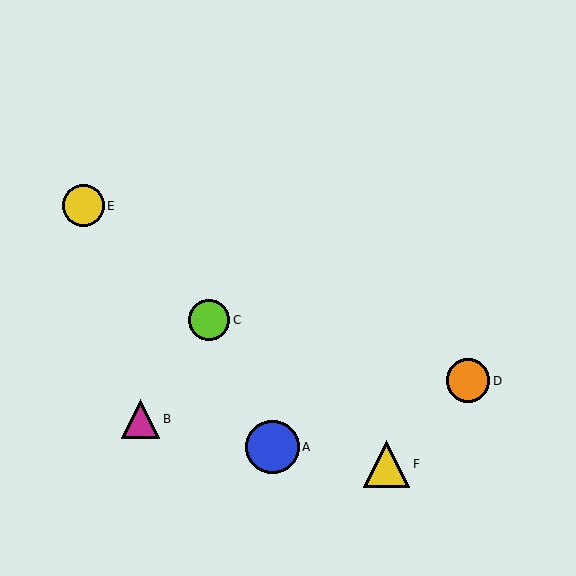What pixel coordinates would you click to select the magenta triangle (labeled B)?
Click at (141, 419) to select the magenta triangle B.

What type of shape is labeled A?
Shape A is a blue circle.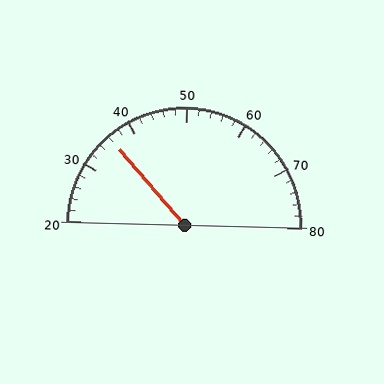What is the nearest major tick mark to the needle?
The nearest major tick mark is 40.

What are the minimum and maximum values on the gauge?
The gauge ranges from 20 to 80.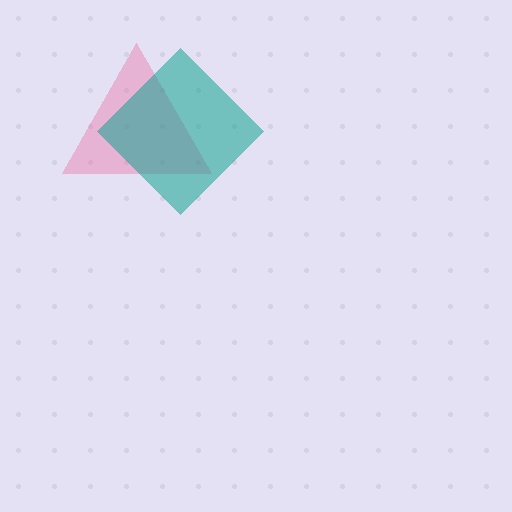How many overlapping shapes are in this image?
There are 2 overlapping shapes in the image.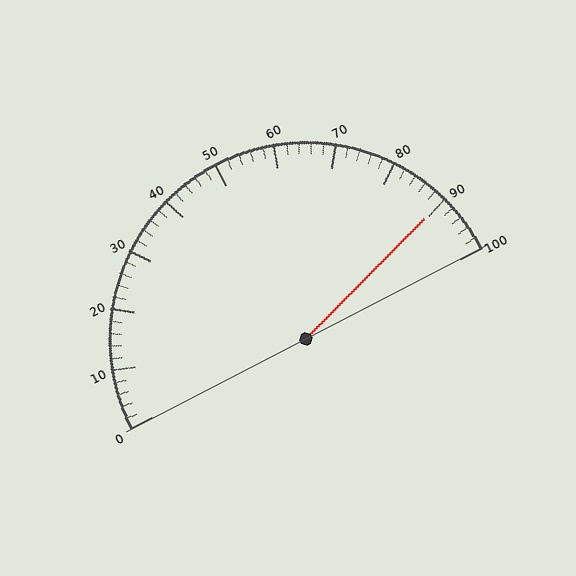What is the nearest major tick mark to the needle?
The nearest major tick mark is 90.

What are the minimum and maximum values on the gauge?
The gauge ranges from 0 to 100.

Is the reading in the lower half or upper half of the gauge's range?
The reading is in the upper half of the range (0 to 100).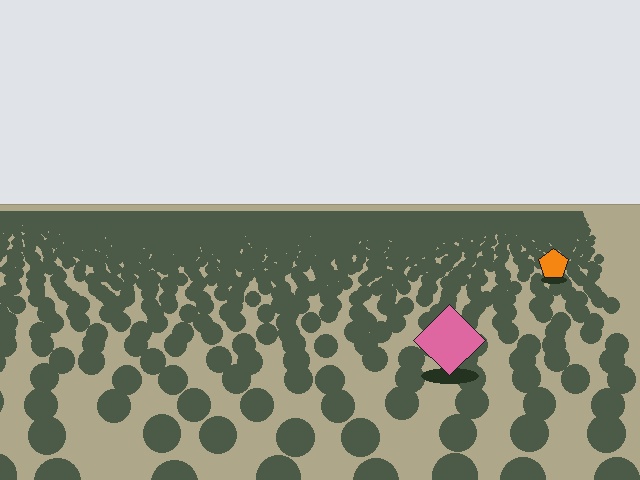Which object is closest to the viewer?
The pink diamond is closest. The texture marks near it are larger and more spread out.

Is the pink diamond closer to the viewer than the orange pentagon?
Yes. The pink diamond is closer — you can tell from the texture gradient: the ground texture is coarser near it.